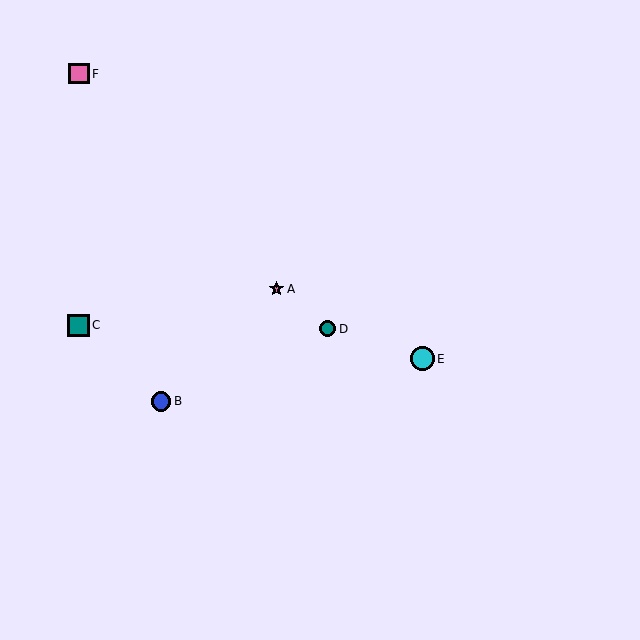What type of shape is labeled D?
Shape D is a teal circle.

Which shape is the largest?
The cyan circle (labeled E) is the largest.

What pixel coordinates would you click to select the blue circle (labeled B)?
Click at (161, 401) to select the blue circle B.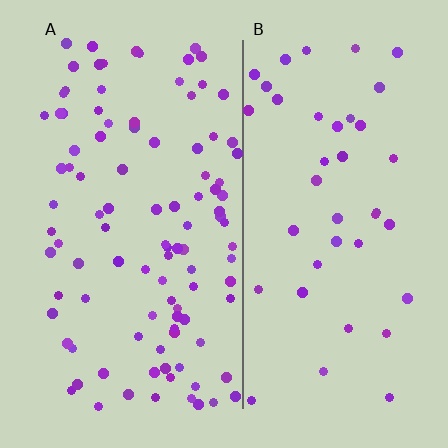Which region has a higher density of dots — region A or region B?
A (the left).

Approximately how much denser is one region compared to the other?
Approximately 2.5× — region A over region B.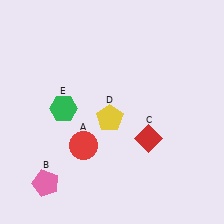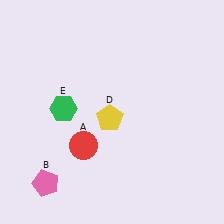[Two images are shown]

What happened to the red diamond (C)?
The red diamond (C) was removed in Image 2. It was in the bottom-right area of Image 1.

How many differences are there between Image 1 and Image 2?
There is 1 difference between the two images.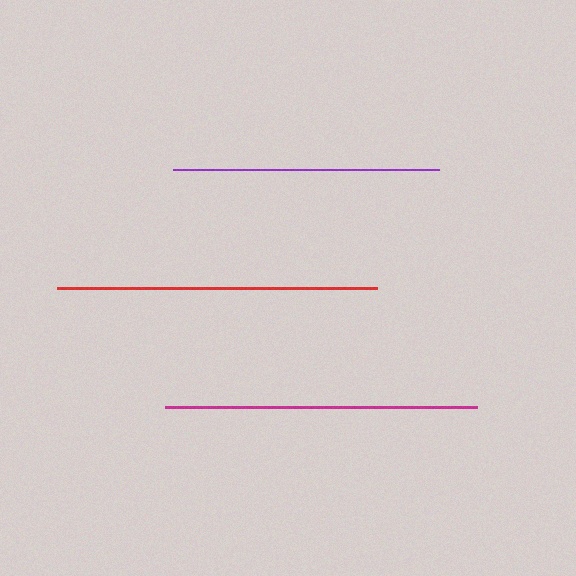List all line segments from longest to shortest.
From longest to shortest: red, magenta, purple.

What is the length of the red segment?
The red segment is approximately 320 pixels long.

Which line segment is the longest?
The red line is the longest at approximately 320 pixels.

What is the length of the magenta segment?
The magenta segment is approximately 313 pixels long.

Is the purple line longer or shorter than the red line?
The red line is longer than the purple line.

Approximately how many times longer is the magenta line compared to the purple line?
The magenta line is approximately 1.2 times the length of the purple line.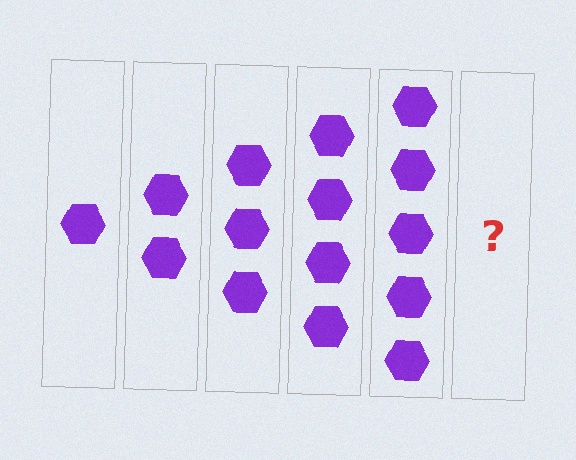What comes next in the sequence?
The next element should be 6 hexagons.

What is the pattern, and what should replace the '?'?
The pattern is that each step adds one more hexagon. The '?' should be 6 hexagons.